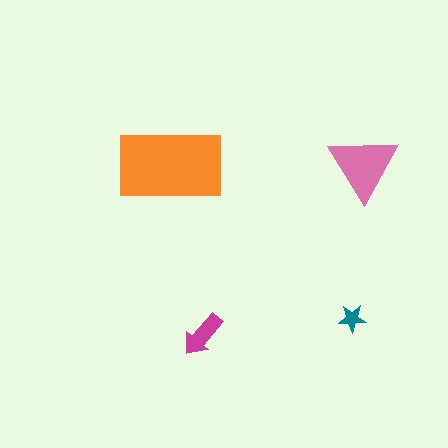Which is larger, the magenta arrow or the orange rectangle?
The orange rectangle.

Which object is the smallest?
The teal star.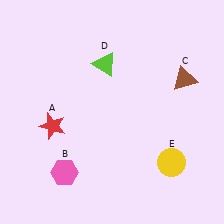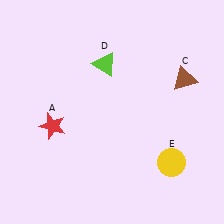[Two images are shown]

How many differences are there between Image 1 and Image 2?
There is 1 difference between the two images.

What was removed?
The pink hexagon (B) was removed in Image 2.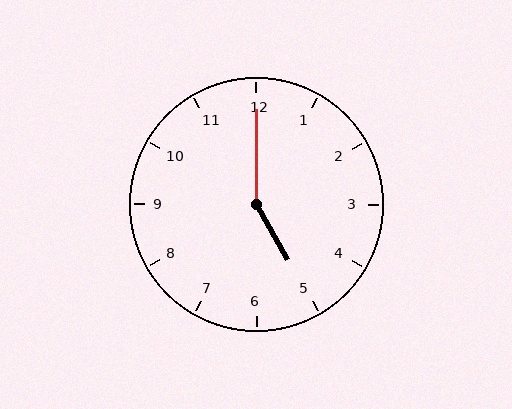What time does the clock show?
5:00.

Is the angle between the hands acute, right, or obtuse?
It is obtuse.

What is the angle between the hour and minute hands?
Approximately 150 degrees.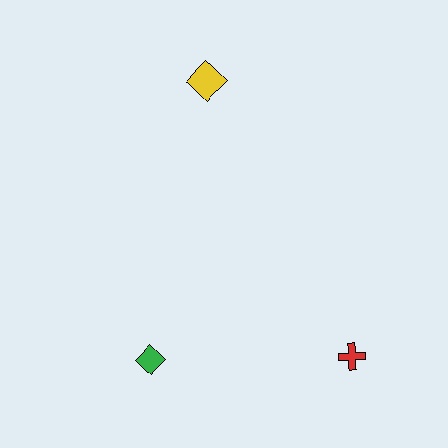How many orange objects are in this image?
There are no orange objects.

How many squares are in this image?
There are no squares.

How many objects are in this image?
There are 3 objects.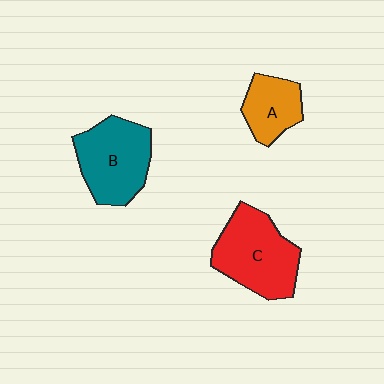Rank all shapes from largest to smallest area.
From largest to smallest: C (red), B (teal), A (orange).